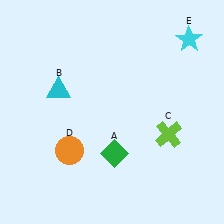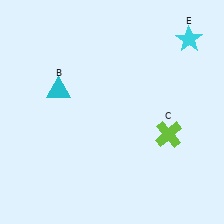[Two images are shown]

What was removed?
The orange circle (D), the green diamond (A) were removed in Image 2.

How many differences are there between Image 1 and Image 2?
There are 2 differences between the two images.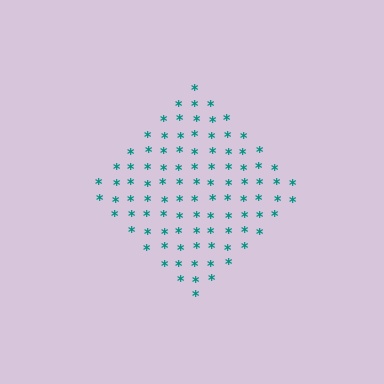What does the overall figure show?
The overall figure shows a diamond.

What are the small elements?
The small elements are asterisks.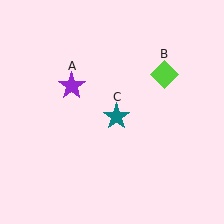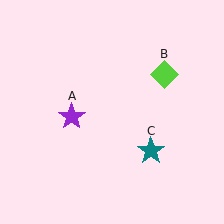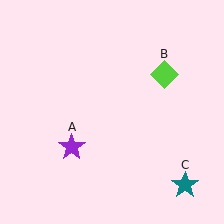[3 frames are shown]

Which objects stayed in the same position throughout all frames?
Lime diamond (object B) remained stationary.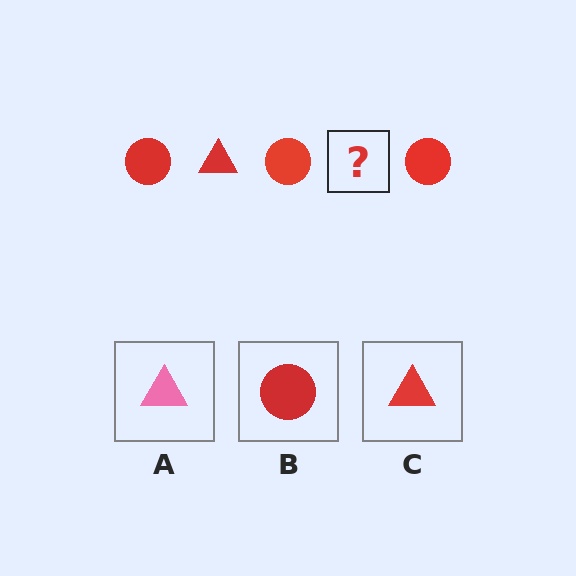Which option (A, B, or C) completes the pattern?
C.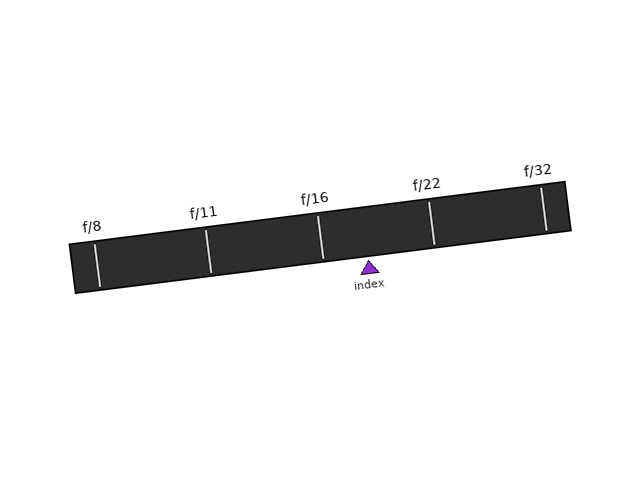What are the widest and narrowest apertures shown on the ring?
The widest aperture shown is f/8 and the narrowest is f/32.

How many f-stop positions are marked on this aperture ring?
There are 5 f-stop positions marked.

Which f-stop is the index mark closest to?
The index mark is closest to f/16.